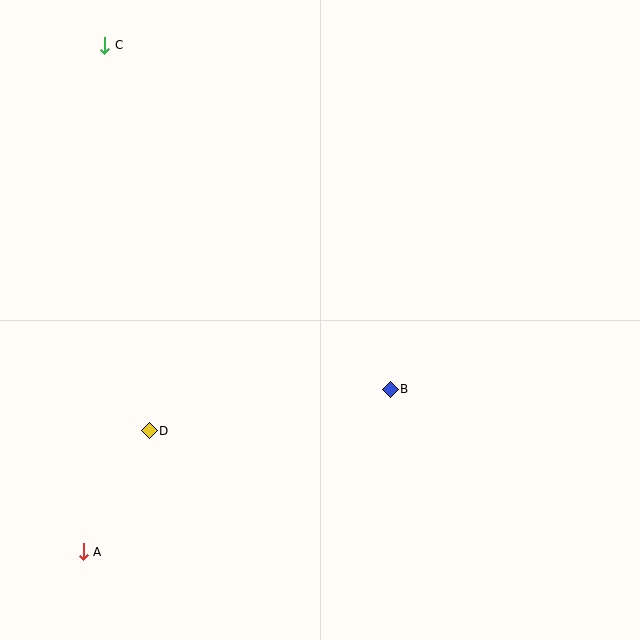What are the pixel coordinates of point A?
Point A is at (83, 552).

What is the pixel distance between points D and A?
The distance between D and A is 138 pixels.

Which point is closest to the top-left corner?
Point C is closest to the top-left corner.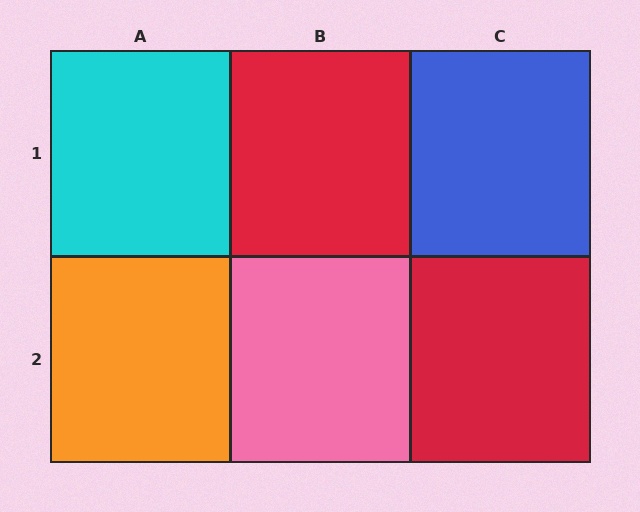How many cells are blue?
1 cell is blue.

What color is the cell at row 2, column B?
Pink.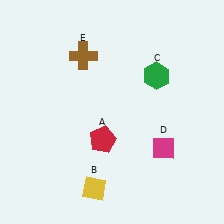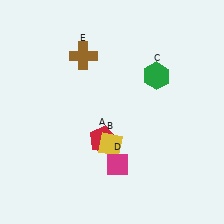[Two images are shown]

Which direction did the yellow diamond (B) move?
The yellow diamond (B) moved up.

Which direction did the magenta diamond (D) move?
The magenta diamond (D) moved left.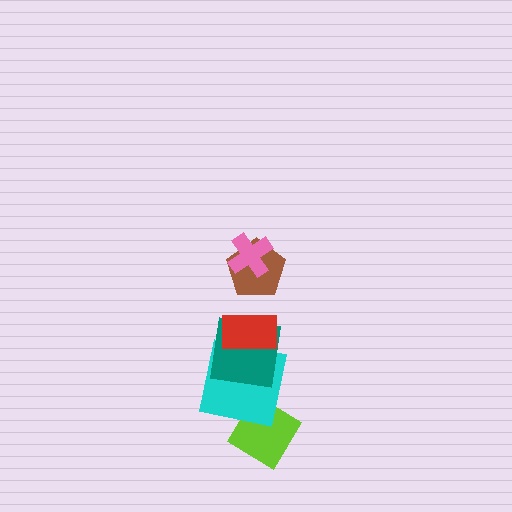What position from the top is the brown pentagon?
The brown pentagon is 2nd from the top.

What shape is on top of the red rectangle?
The brown pentagon is on top of the red rectangle.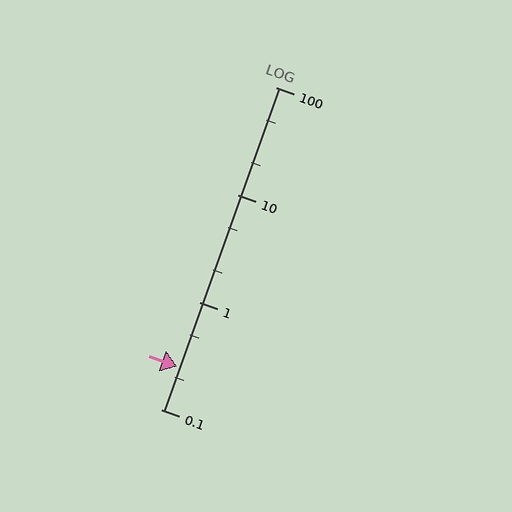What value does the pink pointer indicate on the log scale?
The pointer indicates approximately 0.25.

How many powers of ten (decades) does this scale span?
The scale spans 3 decades, from 0.1 to 100.